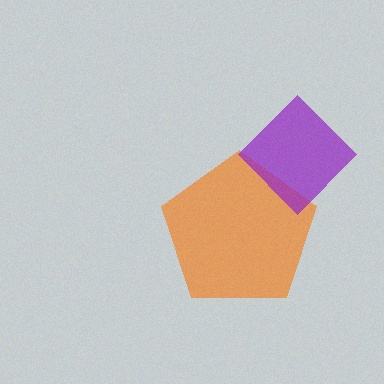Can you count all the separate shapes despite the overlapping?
Yes, there are 2 separate shapes.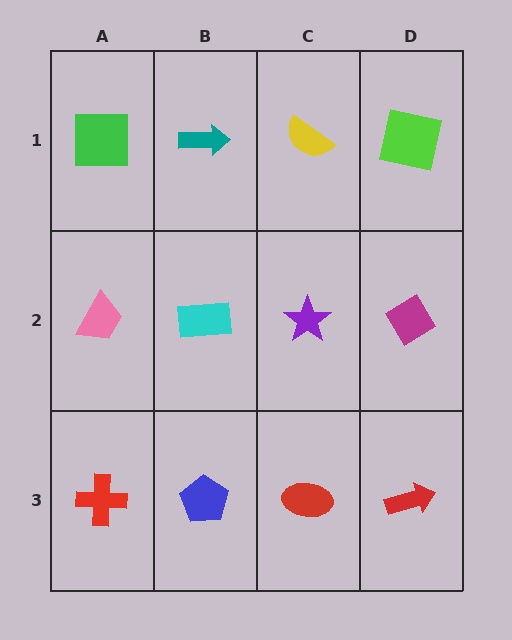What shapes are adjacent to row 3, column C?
A purple star (row 2, column C), a blue pentagon (row 3, column B), a red arrow (row 3, column D).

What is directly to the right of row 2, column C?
A magenta diamond.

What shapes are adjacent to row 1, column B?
A cyan rectangle (row 2, column B), a green square (row 1, column A), a yellow semicircle (row 1, column C).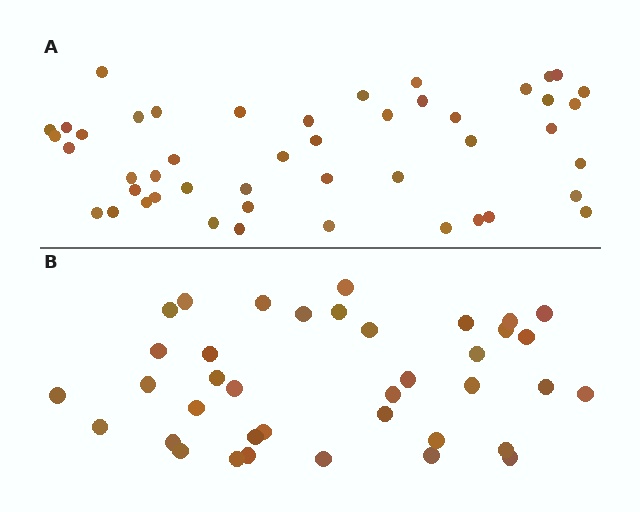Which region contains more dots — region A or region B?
Region A (the top region) has more dots.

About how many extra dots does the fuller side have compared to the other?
Region A has roughly 8 or so more dots than region B.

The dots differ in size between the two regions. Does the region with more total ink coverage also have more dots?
No. Region B has more total ink coverage because its dots are larger, but region A actually contains more individual dots. Total area can be misleading — the number of items is what matters here.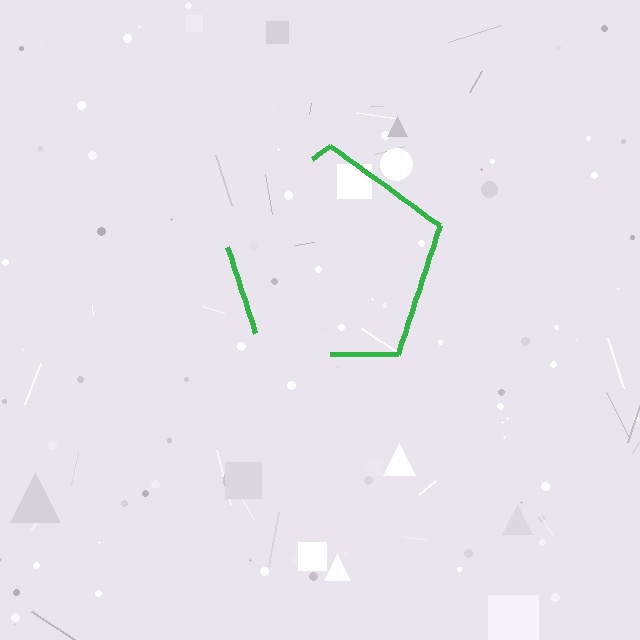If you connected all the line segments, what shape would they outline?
They would outline a pentagon.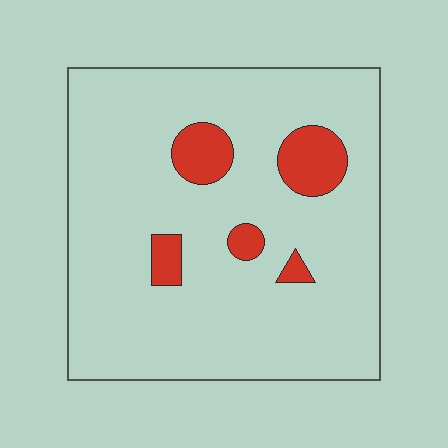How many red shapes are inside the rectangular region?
5.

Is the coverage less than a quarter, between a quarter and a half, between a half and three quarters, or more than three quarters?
Less than a quarter.